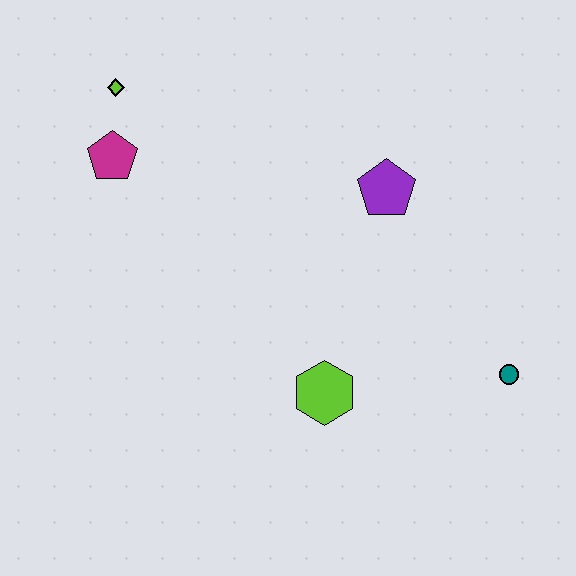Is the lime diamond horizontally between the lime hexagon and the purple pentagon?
No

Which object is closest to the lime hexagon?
The teal circle is closest to the lime hexagon.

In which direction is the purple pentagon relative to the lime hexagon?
The purple pentagon is above the lime hexagon.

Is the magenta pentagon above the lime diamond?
No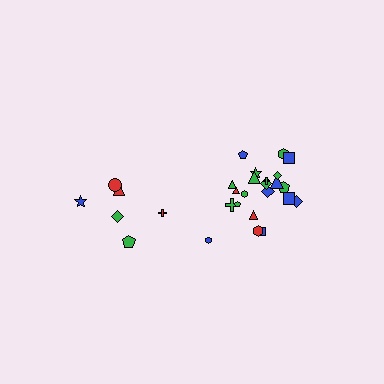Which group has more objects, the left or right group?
The right group.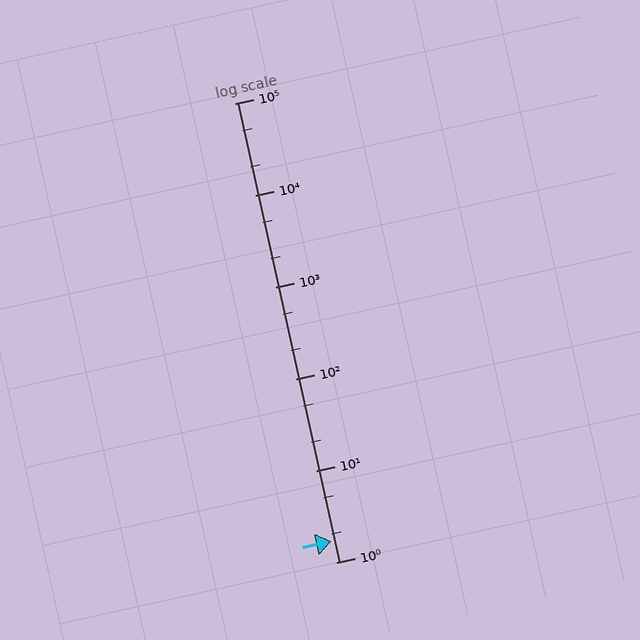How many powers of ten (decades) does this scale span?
The scale spans 5 decades, from 1 to 100000.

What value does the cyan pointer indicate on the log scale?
The pointer indicates approximately 1.7.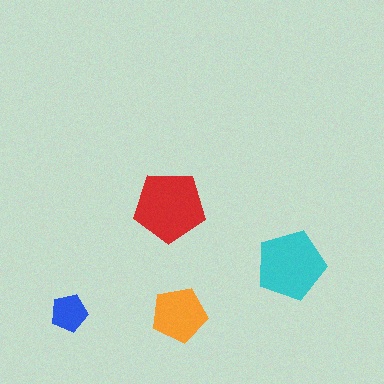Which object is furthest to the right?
The cyan pentagon is rightmost.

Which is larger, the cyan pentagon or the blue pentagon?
The cyan one.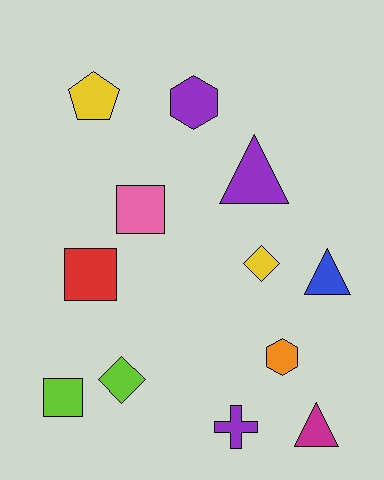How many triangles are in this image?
There are 3 triangles.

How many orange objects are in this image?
There is 1 orange object.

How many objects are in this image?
There are 12 objects.